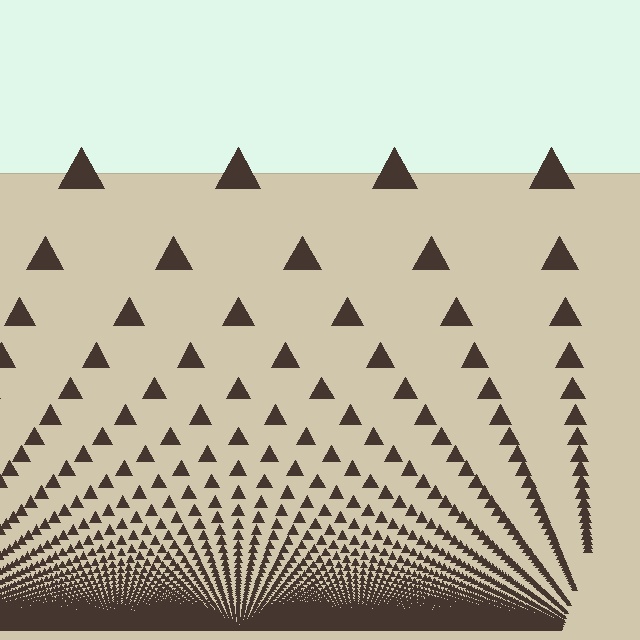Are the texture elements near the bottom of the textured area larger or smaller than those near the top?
Smaller. The gradient is inverted — elements near the bottom are smaller and denser.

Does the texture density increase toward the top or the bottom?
Density increases toward the bottom.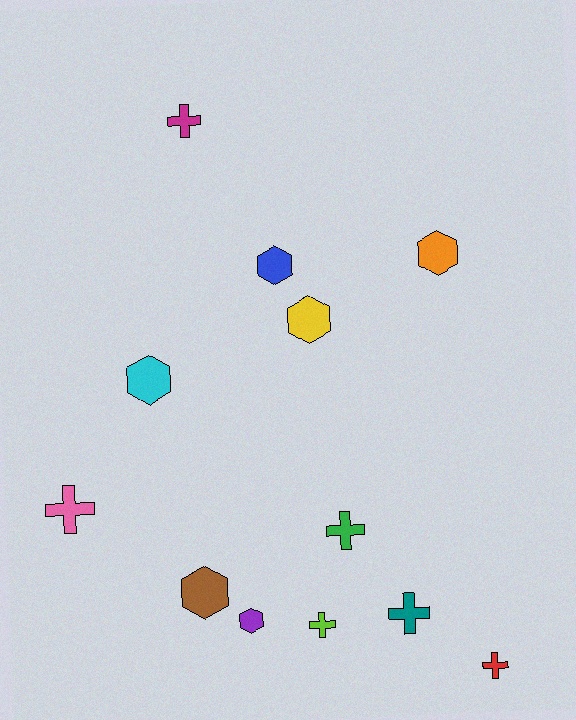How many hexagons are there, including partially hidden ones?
There are 6 hexagons.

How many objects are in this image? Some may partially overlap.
There are 12 objects.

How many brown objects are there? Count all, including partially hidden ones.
There is 1 brown object.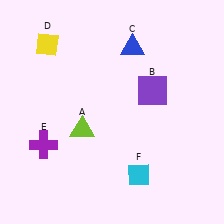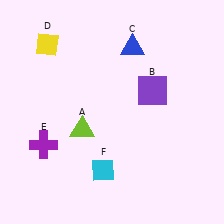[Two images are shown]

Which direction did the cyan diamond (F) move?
The cyan diamond (F) moved left.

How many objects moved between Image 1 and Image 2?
1 object moved between the two images.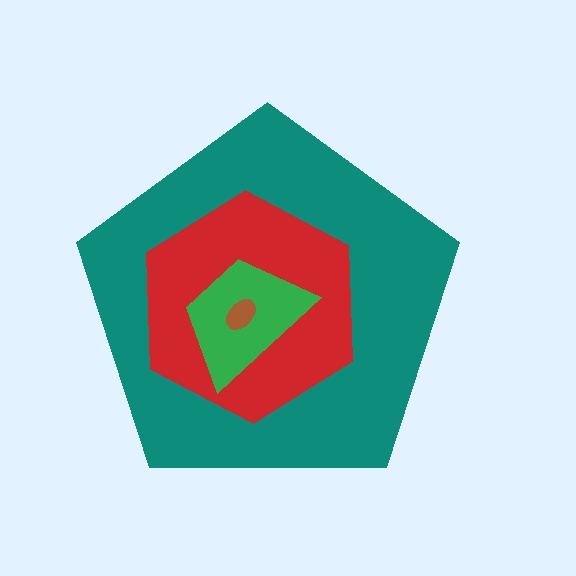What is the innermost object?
The brown ellipse.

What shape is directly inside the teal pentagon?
The red hexagon.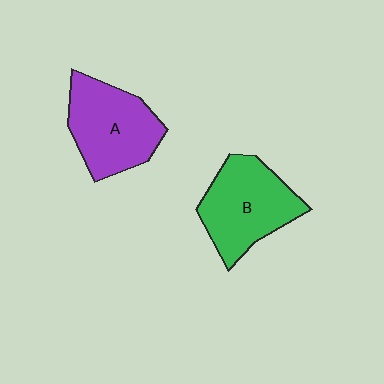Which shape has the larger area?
Shape B (green).